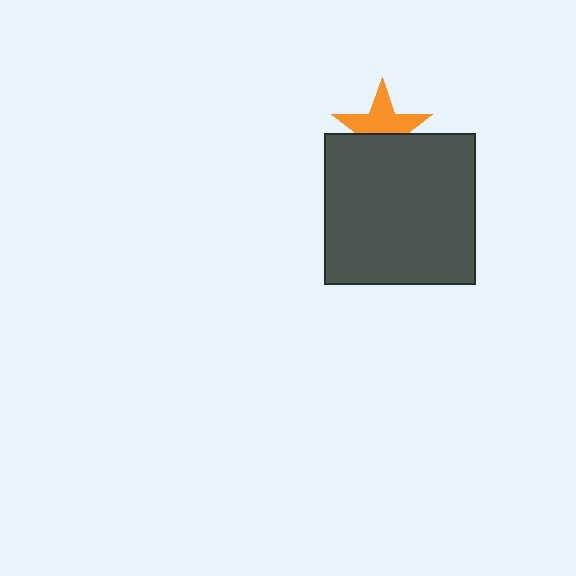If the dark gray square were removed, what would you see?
You would see the complete orange star.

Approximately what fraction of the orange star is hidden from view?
Roughly 42% of the orange star is hidden behind the dark gray square.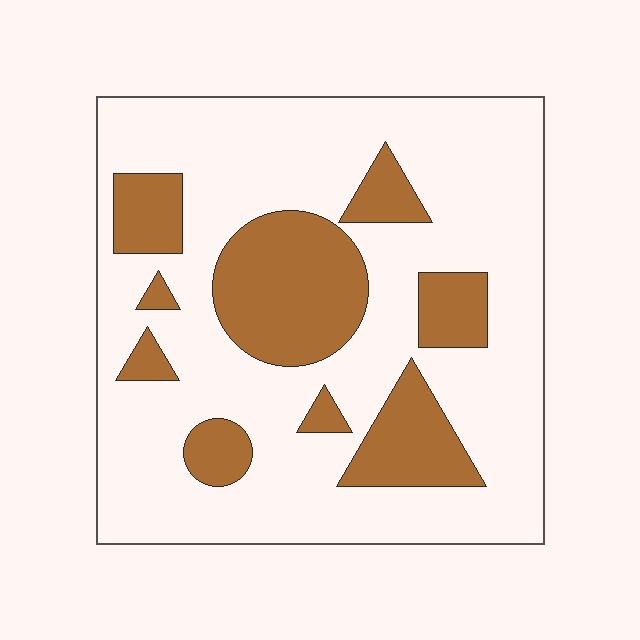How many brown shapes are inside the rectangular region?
9.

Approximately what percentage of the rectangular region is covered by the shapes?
Approximately 25%.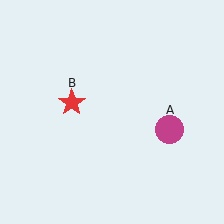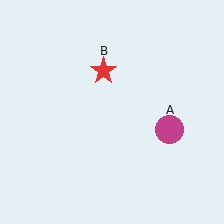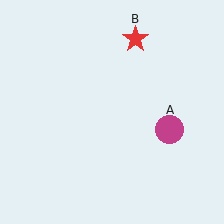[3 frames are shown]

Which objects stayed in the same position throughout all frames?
Magenta circle (object A) remained stationary.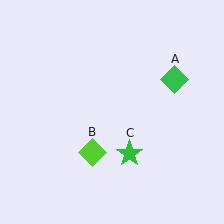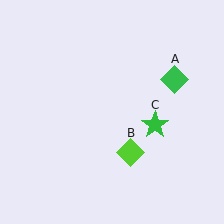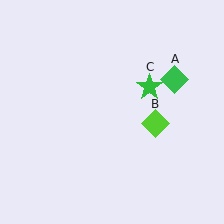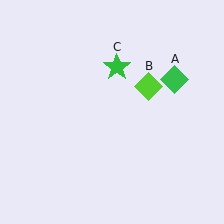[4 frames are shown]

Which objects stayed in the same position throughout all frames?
Green diamond (object A) remained stationary.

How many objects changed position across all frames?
2 objects changed position: lime diamond (object B), green star (object C).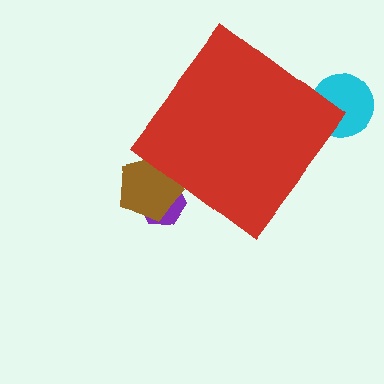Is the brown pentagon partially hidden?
Yes, the brown pentagon is partially hidden behind the red diamond.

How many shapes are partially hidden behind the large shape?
3 shapes are partially hidden.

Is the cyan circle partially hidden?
Yes, the cyan circle is partially hidden behind the red diamond.